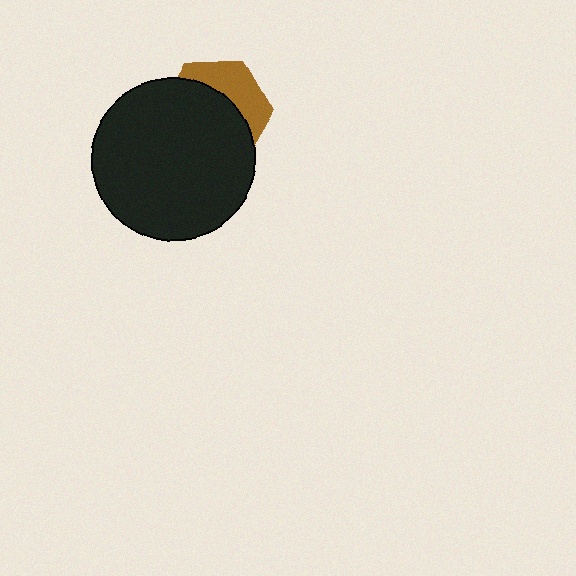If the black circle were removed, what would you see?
You would see the complete brown hexagon.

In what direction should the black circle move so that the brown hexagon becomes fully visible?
The black circle should move toward the lower-left. That is the shortest direction to clear the overlap and leave the brown hexagon fully visible.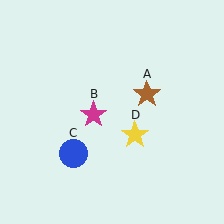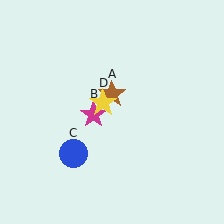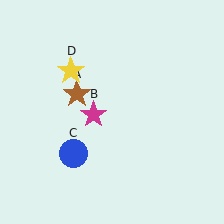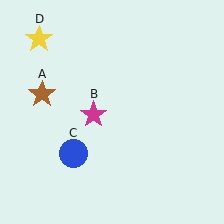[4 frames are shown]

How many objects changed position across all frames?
2 objects changed position: brown star (object A), yellow star (object D).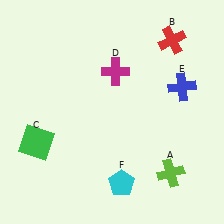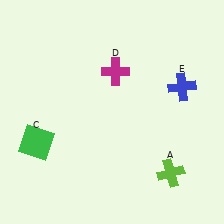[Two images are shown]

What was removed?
The red cross (B), the cyan pentagon (F) were removed in Image 2.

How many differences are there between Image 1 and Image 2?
There are 2 differences between the two images.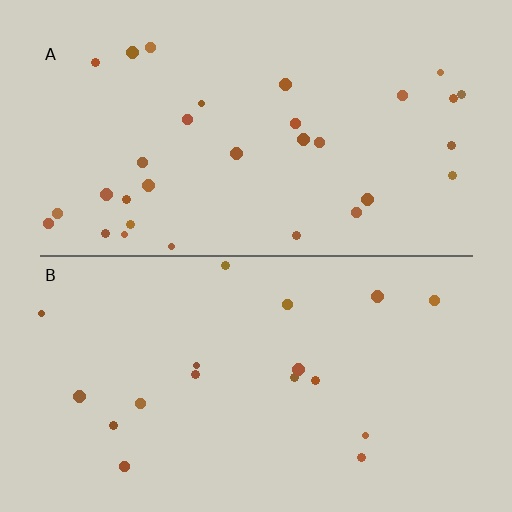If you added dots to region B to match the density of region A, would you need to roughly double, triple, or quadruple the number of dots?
Approximately double.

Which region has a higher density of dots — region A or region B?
A (the top).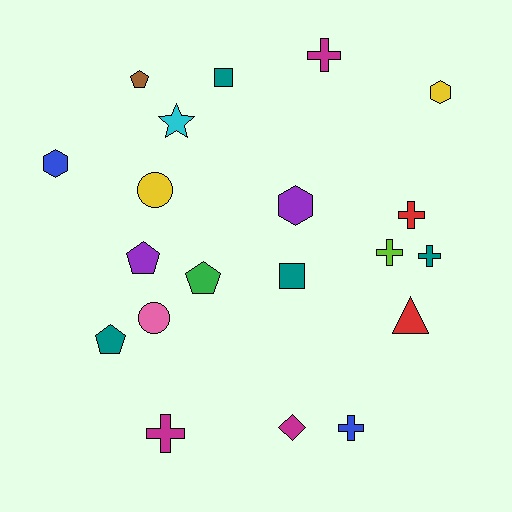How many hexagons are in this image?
There are 3 hexagons.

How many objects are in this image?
There are 20 objects.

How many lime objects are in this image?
There is 1 lime object.